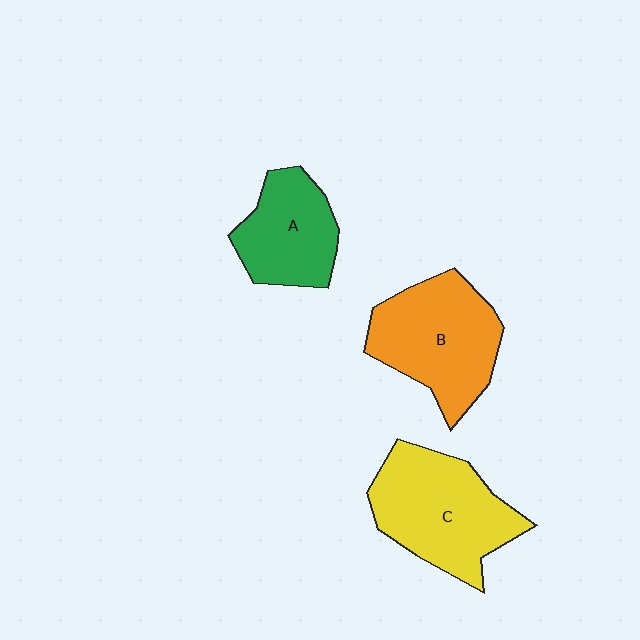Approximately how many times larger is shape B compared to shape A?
Approximately 1.4 times.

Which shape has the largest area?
Shape C (yellow).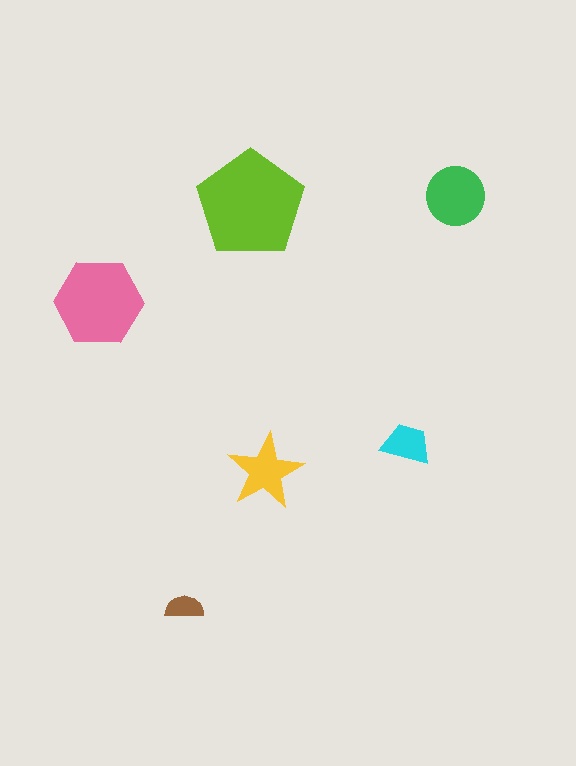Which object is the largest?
The lime pentagon.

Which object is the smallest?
The brown semicircle.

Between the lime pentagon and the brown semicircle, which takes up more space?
The lime pentagon.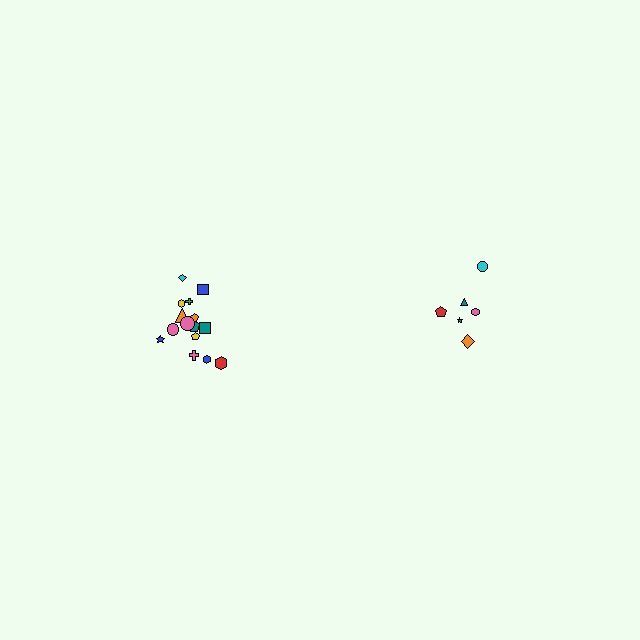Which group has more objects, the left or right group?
The left group.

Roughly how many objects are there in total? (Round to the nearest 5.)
Roughly 20 objects in total.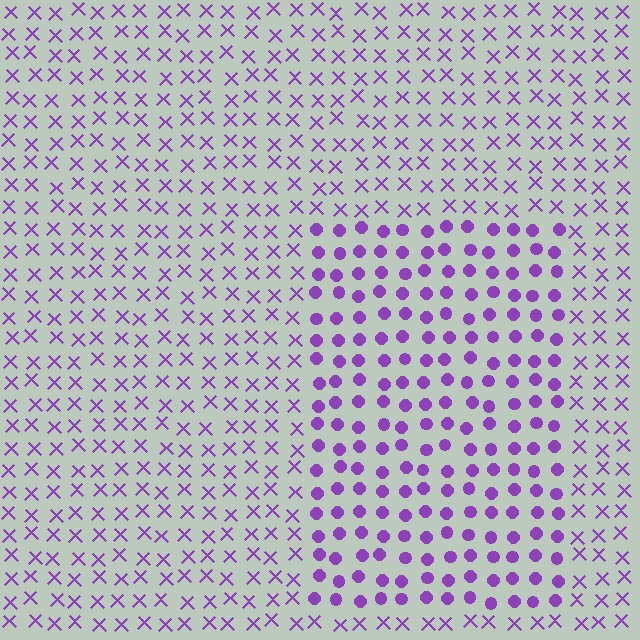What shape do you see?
I see a rectangle.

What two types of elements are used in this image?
The image uses circles inside the rectangle region and X marks outside it.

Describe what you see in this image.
The image is filled with small purple elements arranged in a uniform grid. A rectangle-shaped region contains circles, while the surrounding area contains X marks. The boundary is defined purely by the change in element shape.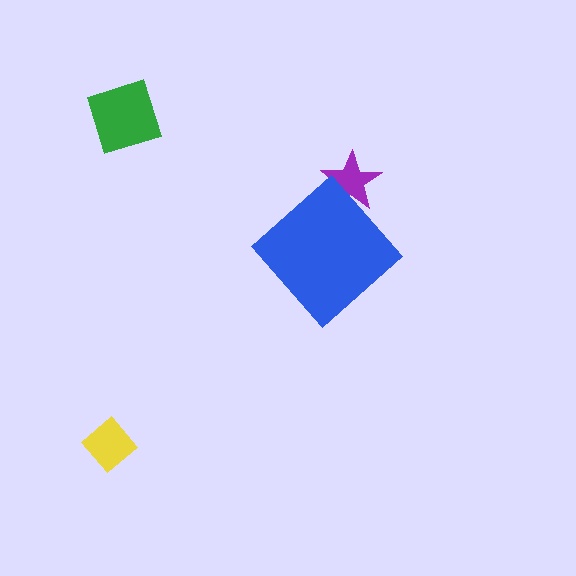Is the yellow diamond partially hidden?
No, the yellow diamond is fully visible.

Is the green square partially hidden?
No, the green square is fully visible.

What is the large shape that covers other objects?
A blue diamond.